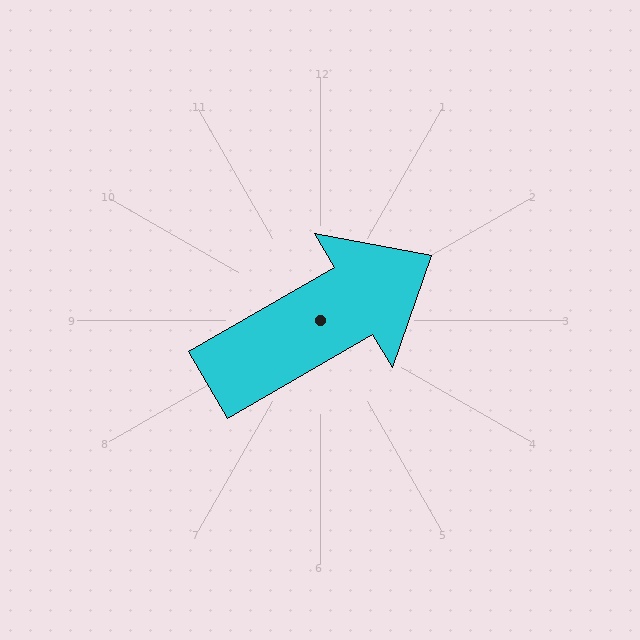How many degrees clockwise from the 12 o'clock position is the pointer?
Approximately 60 degrees.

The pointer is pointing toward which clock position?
Roughly 2 o'clock.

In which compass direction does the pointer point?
Northeast.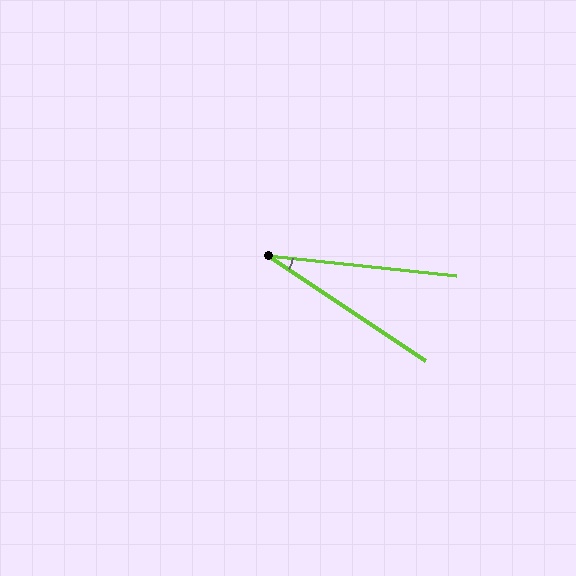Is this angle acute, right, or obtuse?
It is acute.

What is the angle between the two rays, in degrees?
Approximately 28 degrees.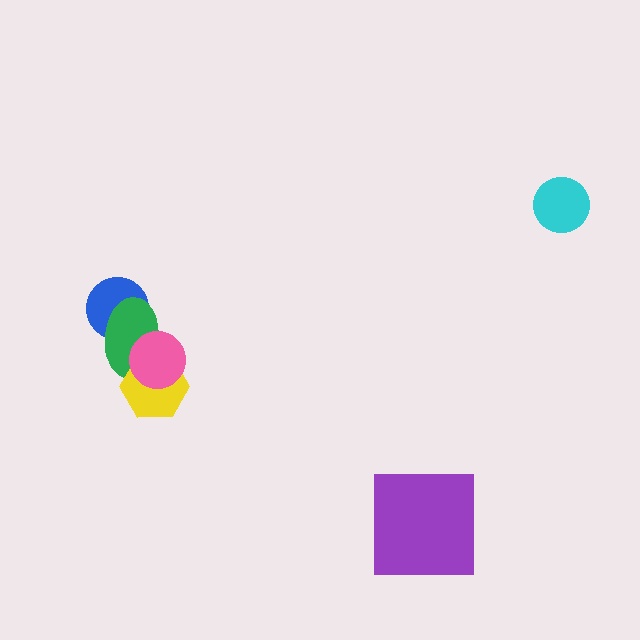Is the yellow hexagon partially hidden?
Yes, it is partially covered by another shape.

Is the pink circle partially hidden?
No, no other shape covers it.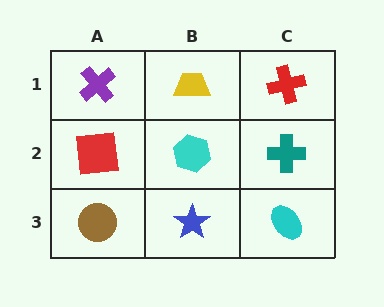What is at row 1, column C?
A red cross.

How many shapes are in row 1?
3 shapes.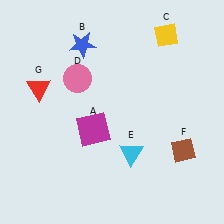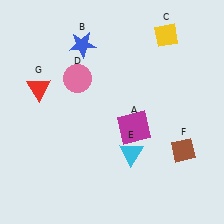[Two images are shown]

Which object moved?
The magenta square (A) moved right.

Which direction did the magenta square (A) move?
The magenta square (A) moved right.